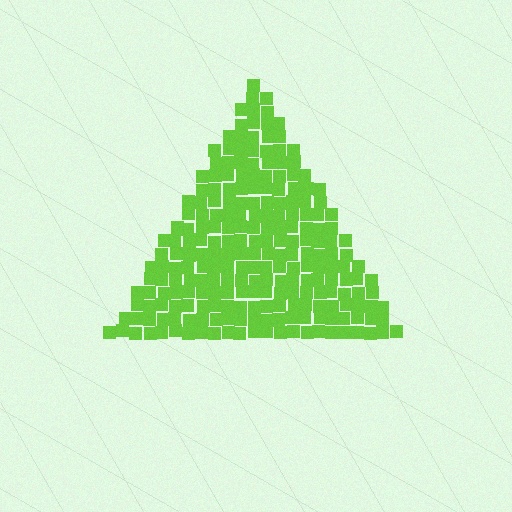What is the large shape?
The large shape is a triangle.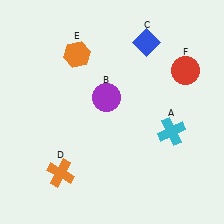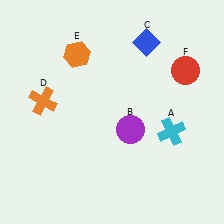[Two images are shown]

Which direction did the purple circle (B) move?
The purple circle (B) moved down.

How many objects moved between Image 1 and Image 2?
2 objects moved between the two images.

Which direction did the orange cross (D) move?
The orange cross (D) moved up.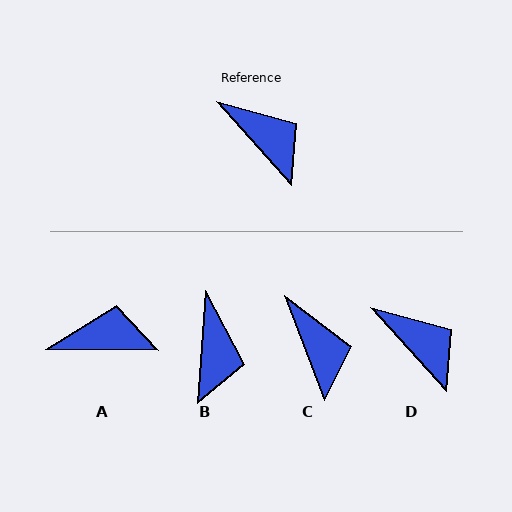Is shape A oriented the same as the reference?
No, it is off by about 48 degrees.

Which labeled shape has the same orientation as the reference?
D.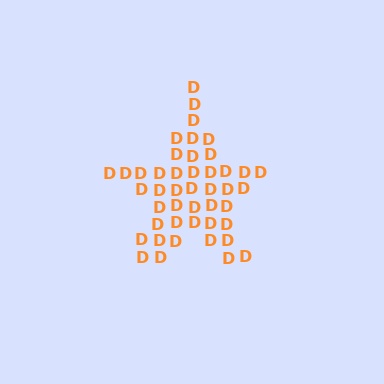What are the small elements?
The small elements are letter D's.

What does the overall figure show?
The overall figure shows a star.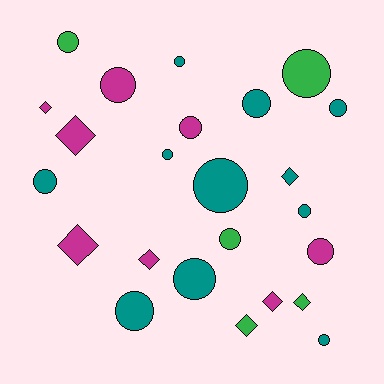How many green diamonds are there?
There are 2 green diamonds.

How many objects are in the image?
There are 24 objects.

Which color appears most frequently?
Teal, with 11 objects.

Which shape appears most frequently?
Circle, with 16 objects.